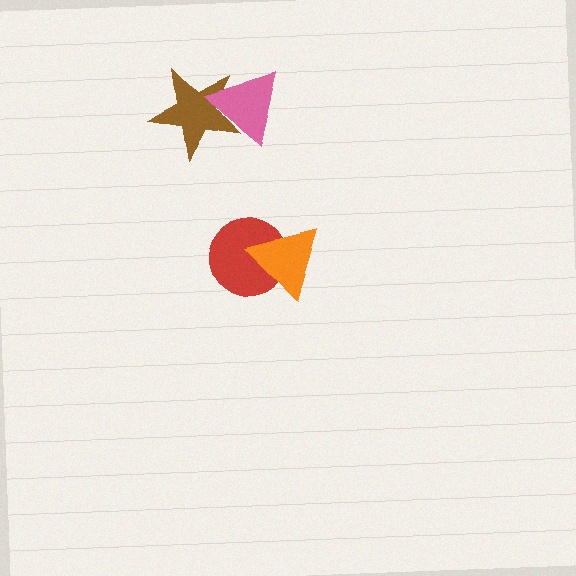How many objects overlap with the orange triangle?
1 object overlaps with the orange triangle.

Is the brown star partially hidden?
Yes, it is partially covered by another shape.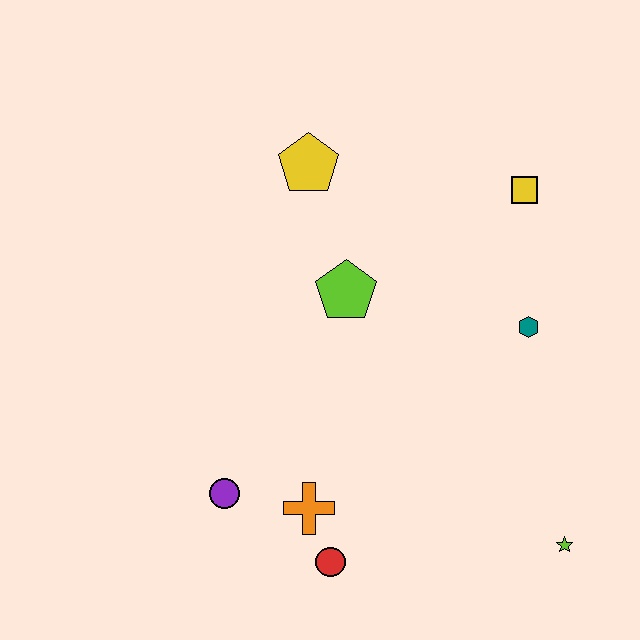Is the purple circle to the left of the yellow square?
Yes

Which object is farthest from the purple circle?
The yellow square is farthest from the purple circle.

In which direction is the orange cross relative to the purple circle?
The orange cross is to the right of the purple circle.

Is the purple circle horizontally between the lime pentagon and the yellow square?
No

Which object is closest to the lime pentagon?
The yellow pentagon is closest to the lime pentagon.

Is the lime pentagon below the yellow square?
Yes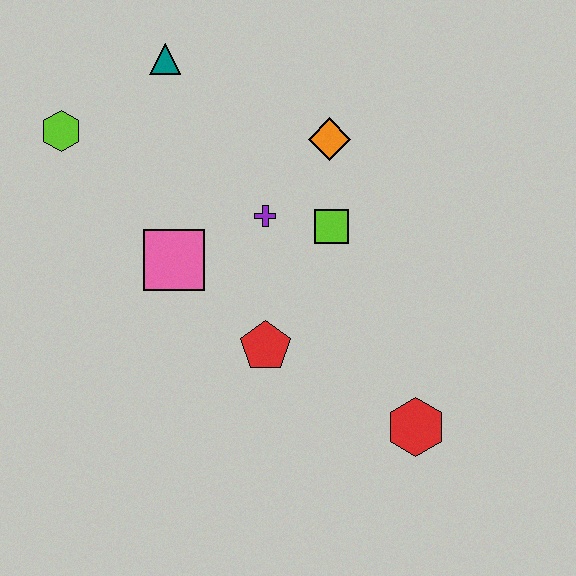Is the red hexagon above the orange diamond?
No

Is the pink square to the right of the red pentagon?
No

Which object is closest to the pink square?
The purple cross is closest to the pink square.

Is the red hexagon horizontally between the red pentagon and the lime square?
No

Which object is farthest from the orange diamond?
The red hexagon is farthest from the orange diamond.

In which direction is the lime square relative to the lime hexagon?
The lime square is to the right of the lime hexagon.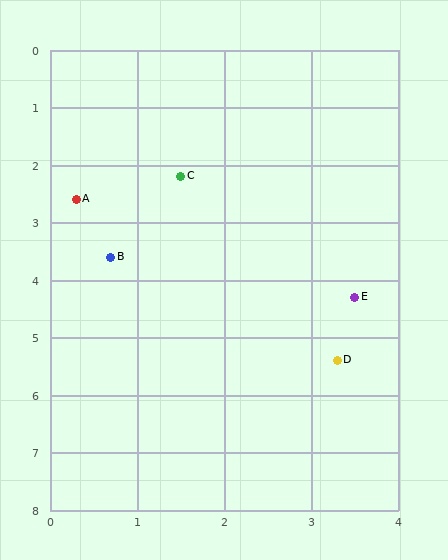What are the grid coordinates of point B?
Point B is at approximately (0.7, 3.6).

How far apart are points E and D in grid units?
Points E and D are about 1.1 grid units apart.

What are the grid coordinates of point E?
Point E is at approximately (3.5, 4.3).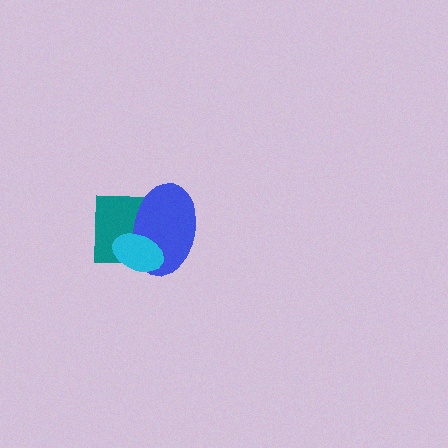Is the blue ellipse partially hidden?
Yes, it is partially covered by another shape.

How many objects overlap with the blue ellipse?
2 objects overlap with the blue ellipse.